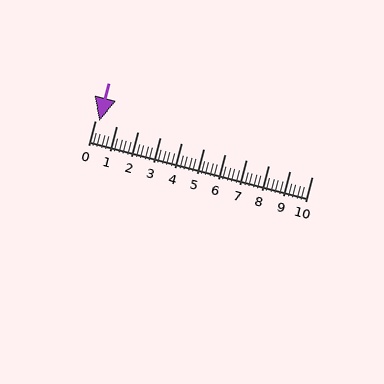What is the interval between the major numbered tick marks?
The major tick marks are spaced 1 units apart.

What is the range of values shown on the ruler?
The ruler shows values from 0 to 10.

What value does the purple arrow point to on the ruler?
The purple arrow points to approximately 0.2.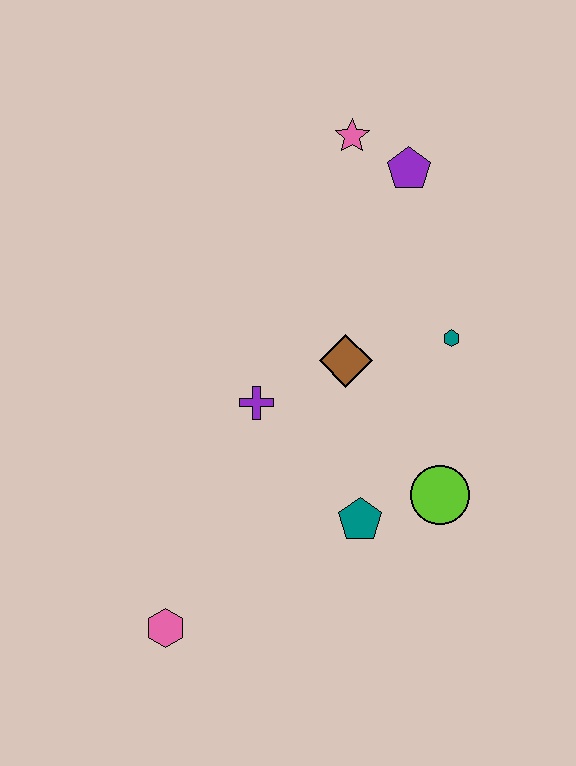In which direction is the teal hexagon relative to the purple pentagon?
The teal hexagon is below the purple pentagon.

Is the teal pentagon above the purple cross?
No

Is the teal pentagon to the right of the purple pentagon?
No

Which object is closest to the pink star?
The purple pentagon is closest to the pink star.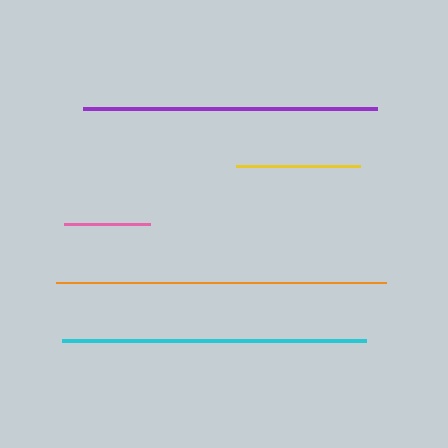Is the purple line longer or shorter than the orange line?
The orange line is longer than the purple line.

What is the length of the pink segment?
The pink segment is approximately 86 pixels long.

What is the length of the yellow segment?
The yellow segment is approximately 124 pixels long.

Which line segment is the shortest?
The pink line is the shortest at approximately 86 pixels.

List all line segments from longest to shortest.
From longest to shortest: orange, cyan, purple, yellow, pink.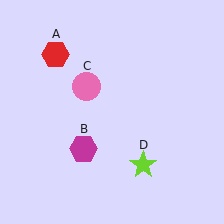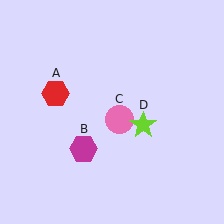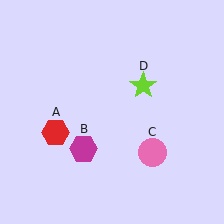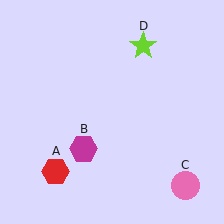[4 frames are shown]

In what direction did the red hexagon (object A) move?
The red hexagon (object A) moved down.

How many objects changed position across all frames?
3 objects changed position: red hexagon (object A), pink circle (object C), lime star (object D).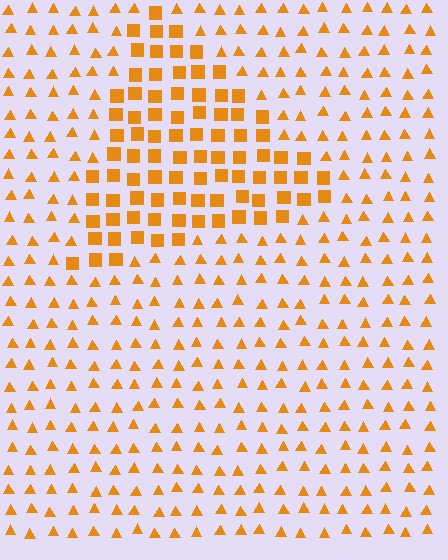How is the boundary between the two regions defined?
The boundary is defined by a change in element shape: squares inside vs. triangles outside. All elements share the same color and spacing.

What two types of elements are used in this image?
The image uses squares inside the triangle region and triangles outside it.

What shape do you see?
I see a triangle.